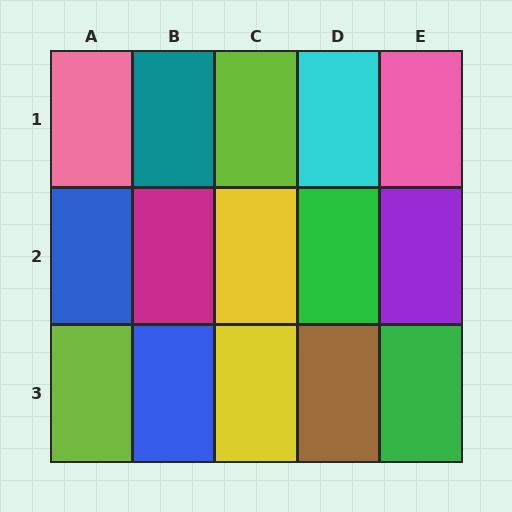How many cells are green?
2 cells are green.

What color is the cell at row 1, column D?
Cyan.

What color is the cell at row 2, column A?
Blue.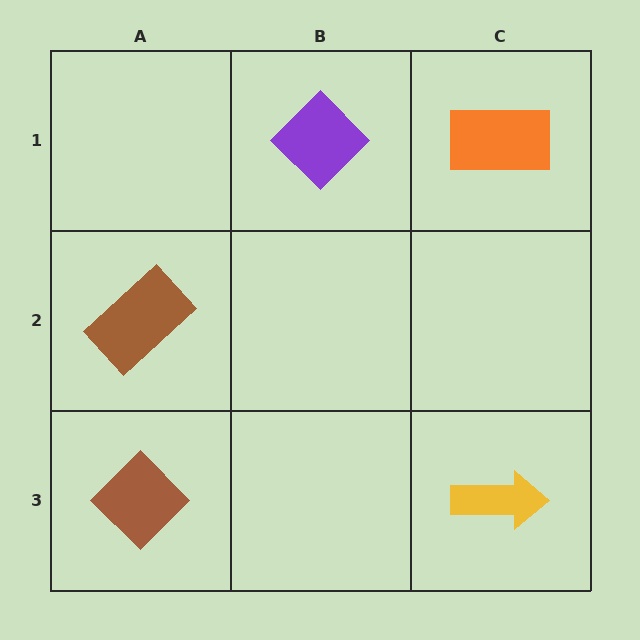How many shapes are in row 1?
2 shapes.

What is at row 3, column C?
A yellow arrow.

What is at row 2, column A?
A brown rectangle.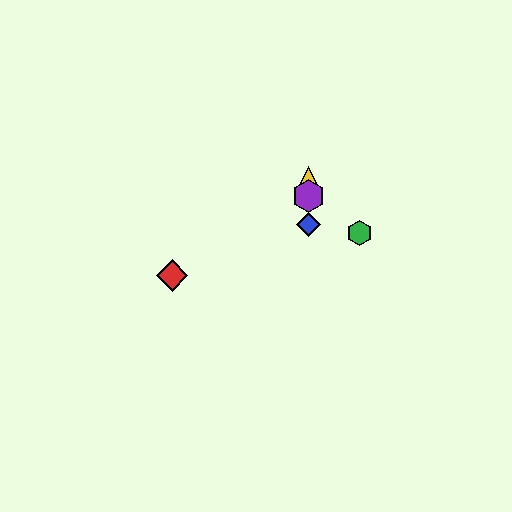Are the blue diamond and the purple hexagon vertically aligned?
Yes, both are at x≈308.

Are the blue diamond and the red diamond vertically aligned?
No, the blue diamond is at x≈308 and the red diamond is at x≈172.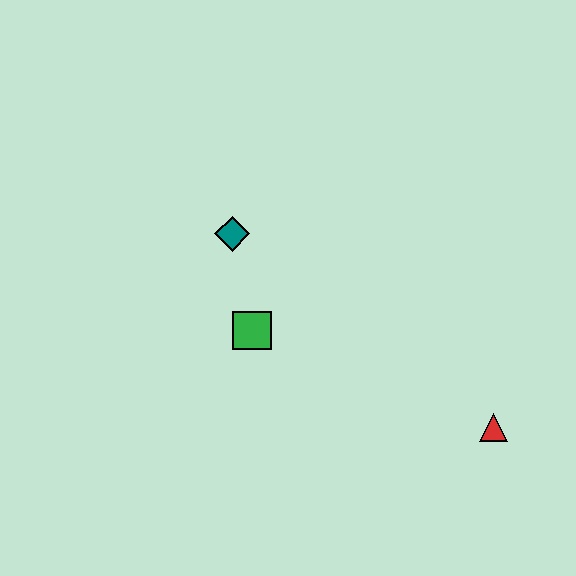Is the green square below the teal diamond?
Yes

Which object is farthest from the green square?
The red triangle is farthest from the green square.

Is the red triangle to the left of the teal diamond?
No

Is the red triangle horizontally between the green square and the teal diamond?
No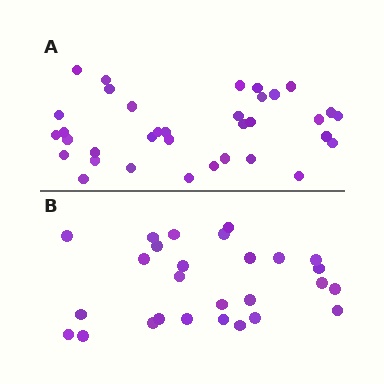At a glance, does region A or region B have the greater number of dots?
Region A (the top region) has more dots.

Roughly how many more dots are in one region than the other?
Region A has roughly 8 or so more dots than region B.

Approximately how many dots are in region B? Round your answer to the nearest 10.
About 30 dots. (The exact count is 27, which rounds to 30.)